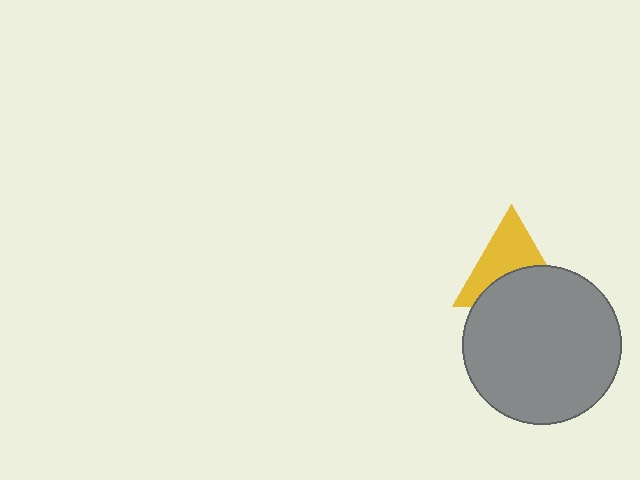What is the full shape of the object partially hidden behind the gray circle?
The partially hidden object is a yellow triangle.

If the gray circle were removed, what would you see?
You would see the complete yellow triangle.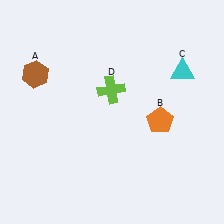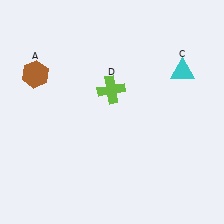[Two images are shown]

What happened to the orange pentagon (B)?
The orange pentagon (B) was removed in Image 2. It was in the bottom-right area of Image 1.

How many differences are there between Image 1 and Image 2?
There is 1 difference between the two images.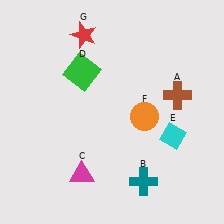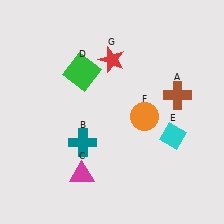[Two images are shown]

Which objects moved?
The objects that moved are: the teal cross (B), the red star (G).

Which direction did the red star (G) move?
The red star (G) moved right.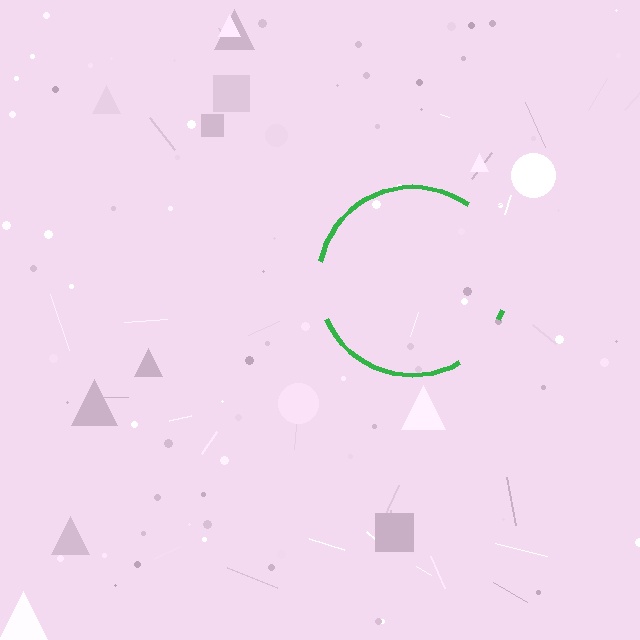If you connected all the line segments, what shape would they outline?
They would outline a circle.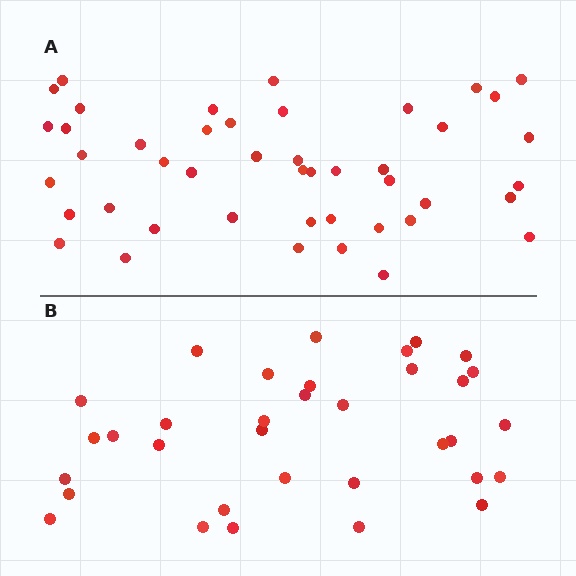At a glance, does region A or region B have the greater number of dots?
Region A (the top region) has more dots.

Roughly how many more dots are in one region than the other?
Region A has roughly 12 or so more dots than region B.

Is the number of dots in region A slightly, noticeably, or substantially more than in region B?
Region A has noticeably more, but not dramatically so. The ratio is roughly 1.3 to 1.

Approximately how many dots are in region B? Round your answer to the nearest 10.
About 30 dots. (The exact count is 34, which rounds to 30.)